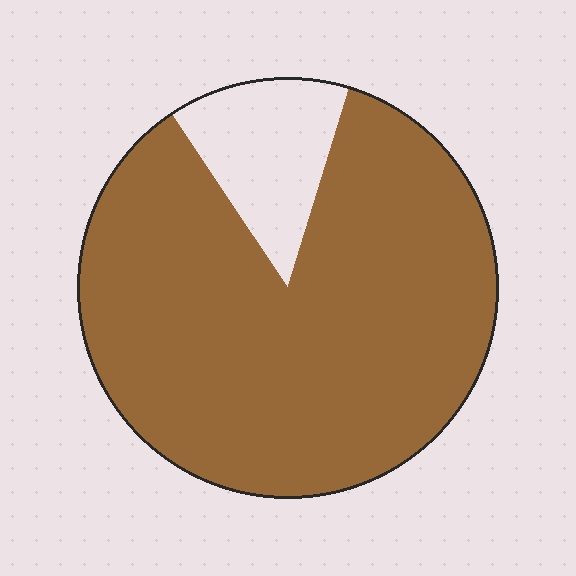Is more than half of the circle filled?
Yes.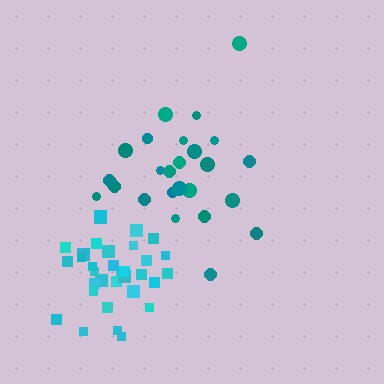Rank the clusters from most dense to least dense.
cyan, teal.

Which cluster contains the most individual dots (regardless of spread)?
Cyan (33).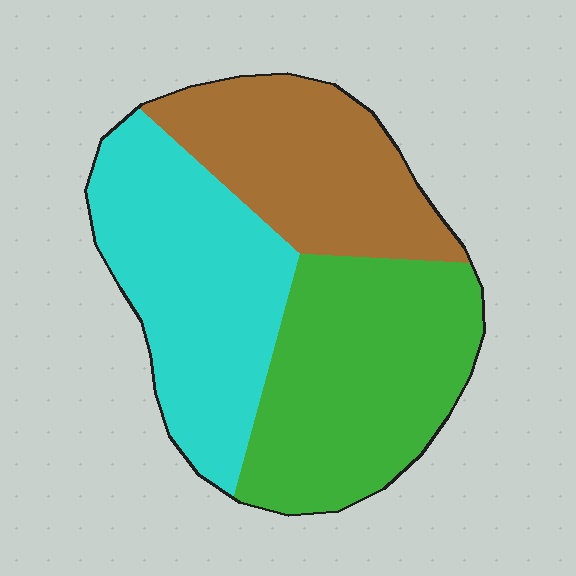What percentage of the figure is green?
Green takes up about three eighths (3/8) of the figure.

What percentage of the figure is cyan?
Cyan takes up about three eighths (3/8) of the figure.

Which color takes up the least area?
Brown, at roughly 30%.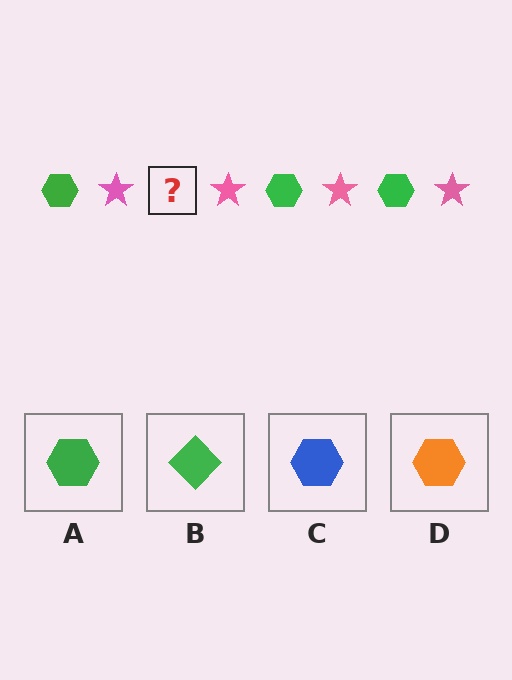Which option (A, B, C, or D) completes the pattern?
A.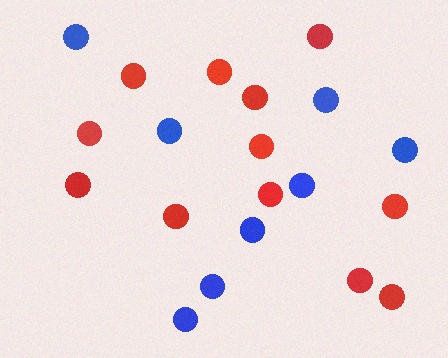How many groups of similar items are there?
There are 2 groups: one group of red circles (12) and one group of blue circles (8).